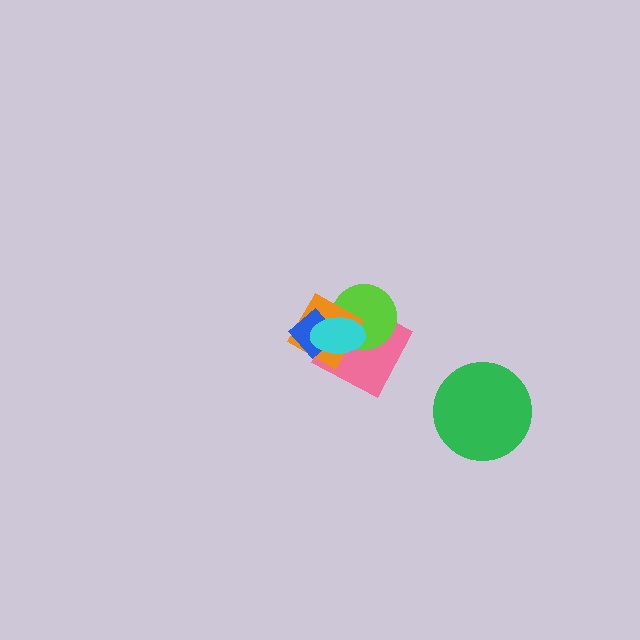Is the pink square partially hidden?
Yes, it is partially covered by another shape.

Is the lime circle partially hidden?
Yes, it is partially covered by another shape.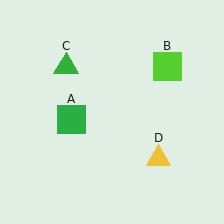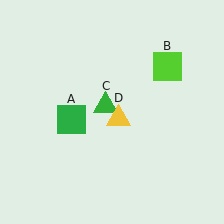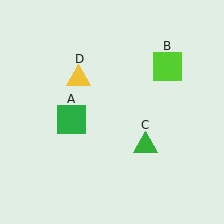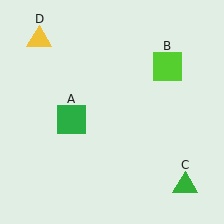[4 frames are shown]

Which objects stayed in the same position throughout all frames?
Green square (object A) and lime square (object B) remained stationary.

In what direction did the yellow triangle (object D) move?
The yellow triangle (object D) moved up and to the left.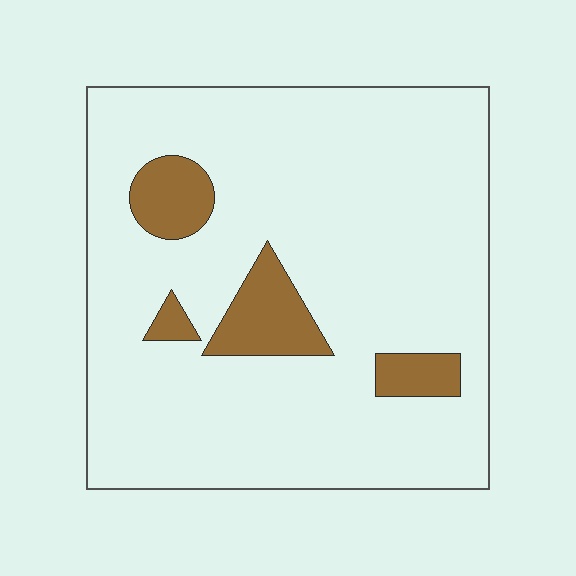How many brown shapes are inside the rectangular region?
4.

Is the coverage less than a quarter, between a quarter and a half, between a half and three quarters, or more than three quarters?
Less than a quarter.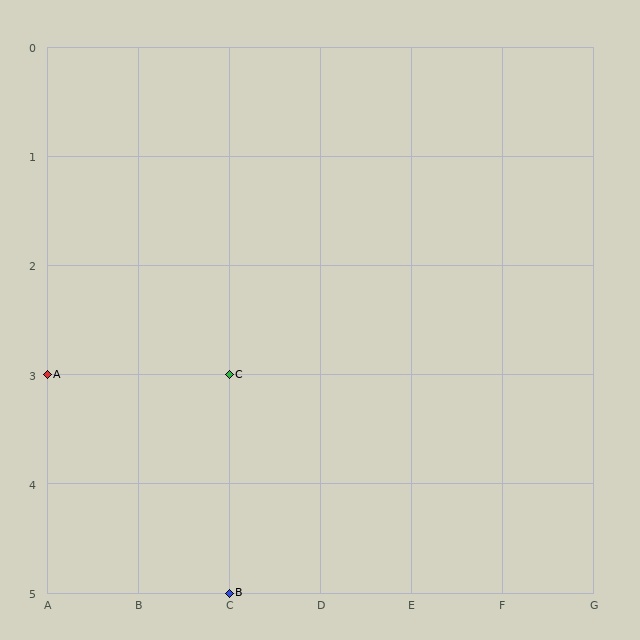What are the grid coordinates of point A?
Point A is at grid coordinates (A, 3).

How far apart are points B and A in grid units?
Points B and A are 2 columns and 2 rows apart (about 2.8 grid units diagonally).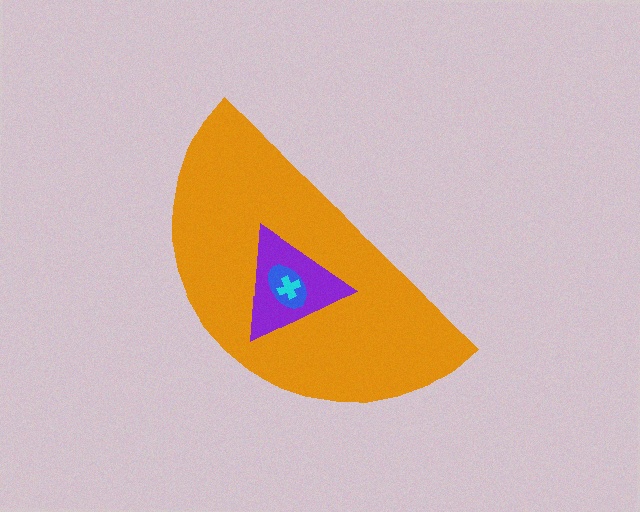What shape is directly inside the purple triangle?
The blue ellipse.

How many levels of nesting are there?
4.